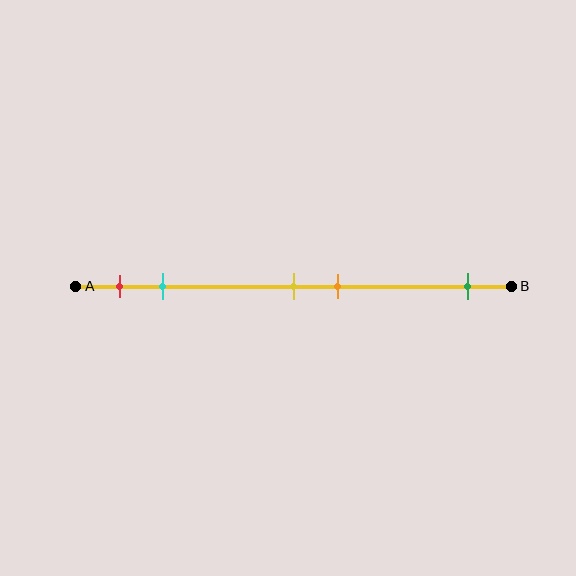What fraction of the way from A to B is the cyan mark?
The cyan mark is approximately 20% (0.2) of the way from A to B.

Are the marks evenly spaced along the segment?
No, the marks are not evenly spaced.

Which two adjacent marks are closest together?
The yellow and orange marks are the closest adjacent pair.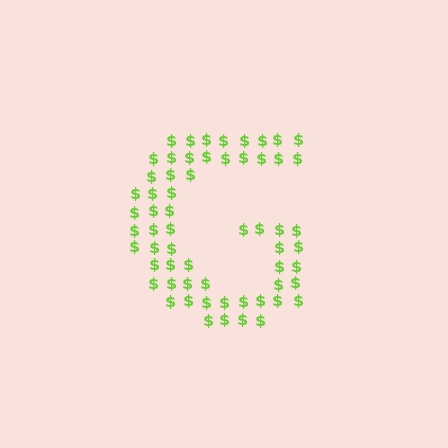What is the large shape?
The large shape is the letter G.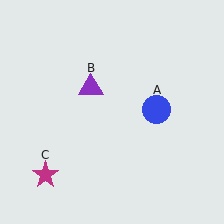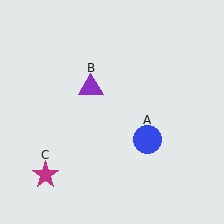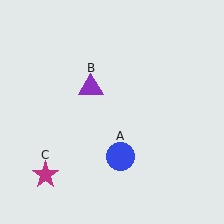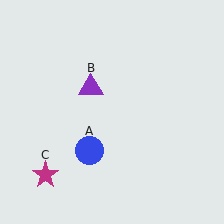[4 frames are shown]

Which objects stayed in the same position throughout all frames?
Purple triangle (object B) and magenta star (object C) remained stationary.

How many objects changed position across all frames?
1 object changed position: blue circle (object A).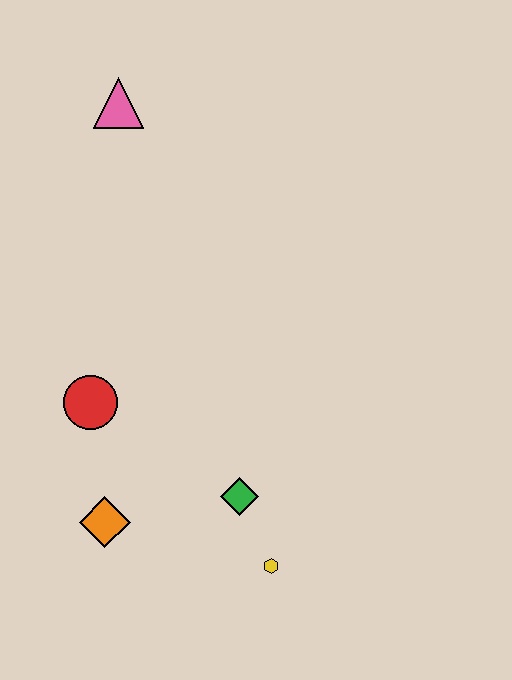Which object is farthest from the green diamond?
The pink triangle is farthest from the green diamond.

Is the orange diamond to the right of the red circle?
Yes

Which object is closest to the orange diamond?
The red circle is closest to the orange diamond.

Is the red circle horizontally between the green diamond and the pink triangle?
No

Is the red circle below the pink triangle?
Yes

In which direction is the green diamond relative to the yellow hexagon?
The green diamond is above the yellow hexagon.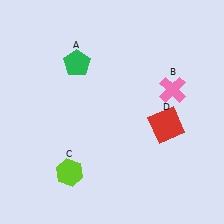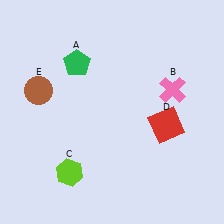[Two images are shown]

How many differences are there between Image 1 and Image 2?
There is 1 difference between the two images.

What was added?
A brown circle (E) was added in Image 2.